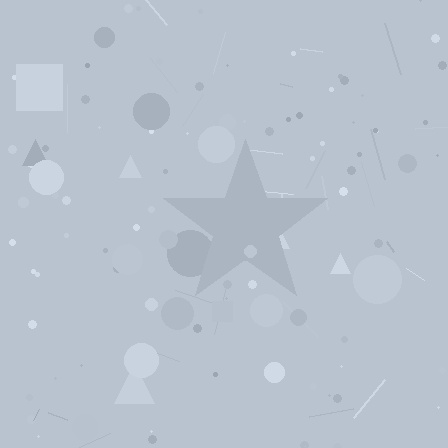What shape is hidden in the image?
A star is hidden in the image.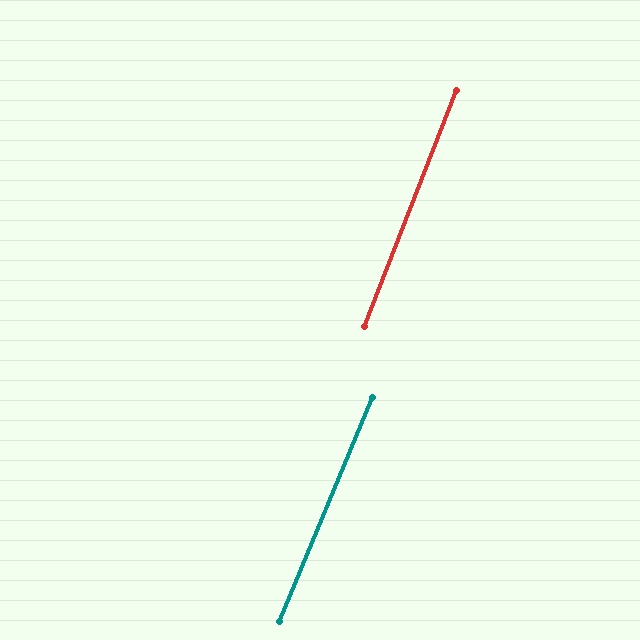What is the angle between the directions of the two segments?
Approximately 1 degree.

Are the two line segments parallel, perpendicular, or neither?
Parallel — their directions differ by only 1.3°.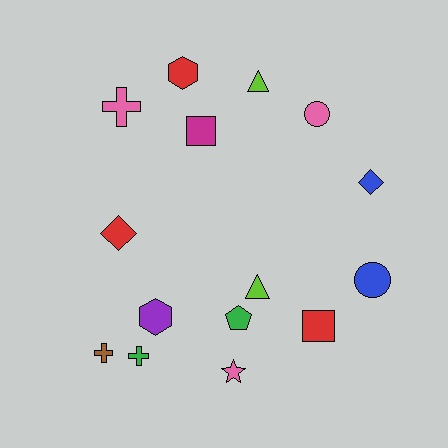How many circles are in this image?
There are 2 circles.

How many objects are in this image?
There are 15 objects.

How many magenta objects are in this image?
There is 1 magenta object.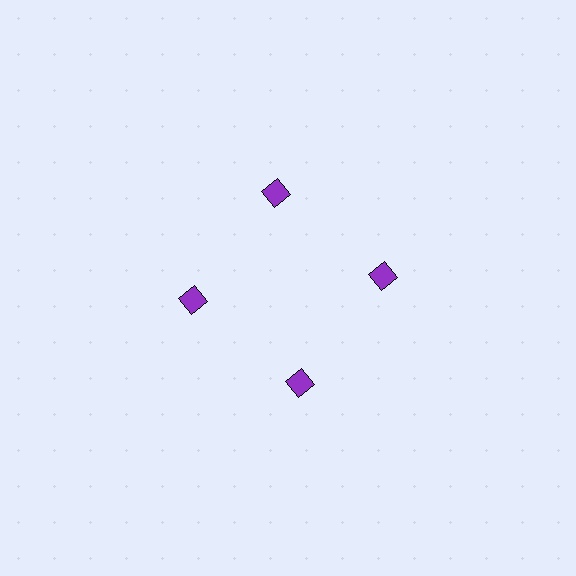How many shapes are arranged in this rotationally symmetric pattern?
There are 4 shapes, arranged in 4 groups of 1.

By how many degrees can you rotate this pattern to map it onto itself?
The pattern maps onto itself every 90 degrees of rotation.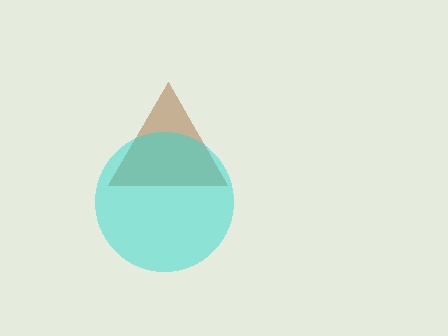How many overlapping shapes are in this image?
There are 2 overlapping shapes in the image.